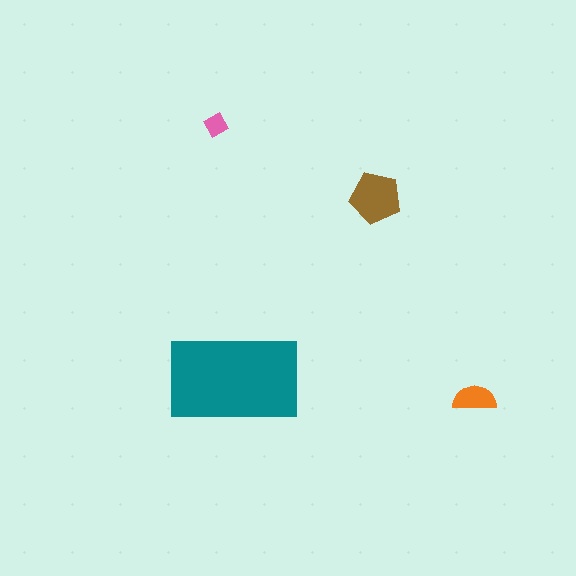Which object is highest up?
The pink diamond is topmost.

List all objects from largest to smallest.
The teal rectangle, the brown pentagon, the orange semicircle, the pink diamond.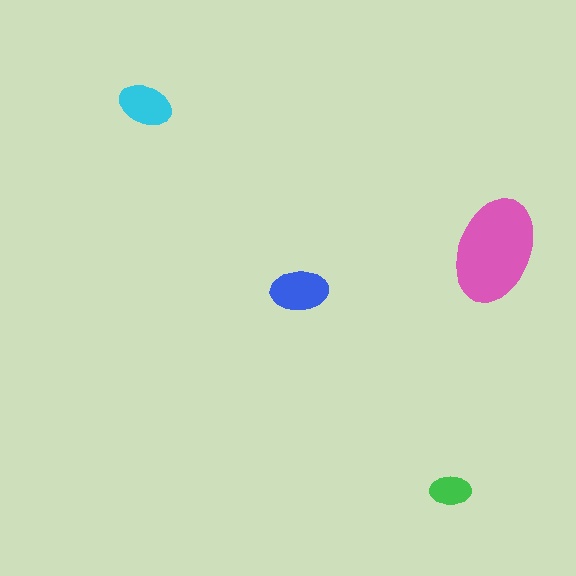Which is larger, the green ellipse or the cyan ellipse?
The cyan one.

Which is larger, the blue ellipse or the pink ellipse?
The pink one.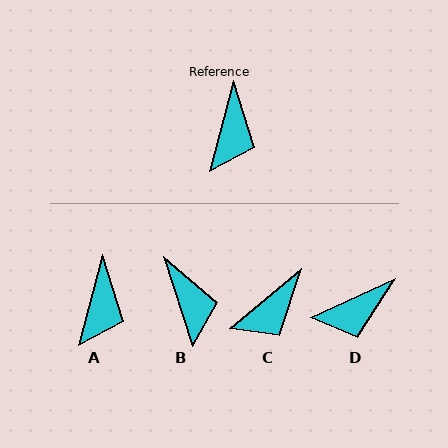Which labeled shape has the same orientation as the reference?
A.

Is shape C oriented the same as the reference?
No, it is off by about 36 degrees.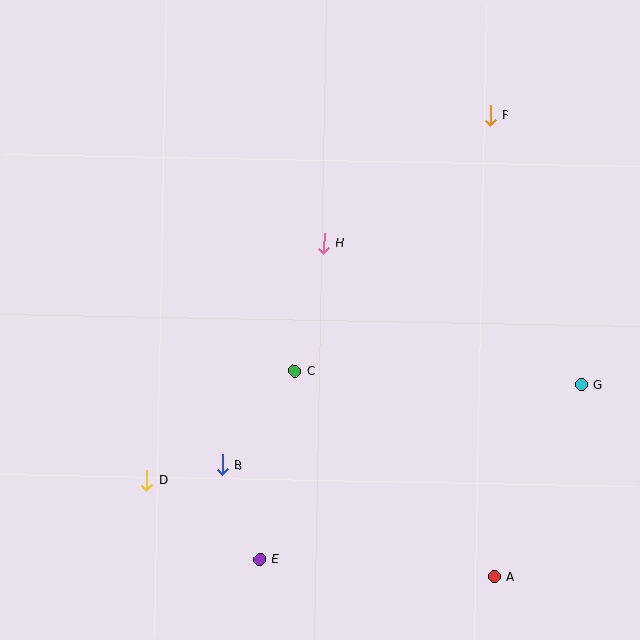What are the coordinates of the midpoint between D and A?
The midpoint between D and A is at (321, 528).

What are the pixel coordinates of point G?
Point G is at (581, 385).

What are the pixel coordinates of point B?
Point B is at (223, 465).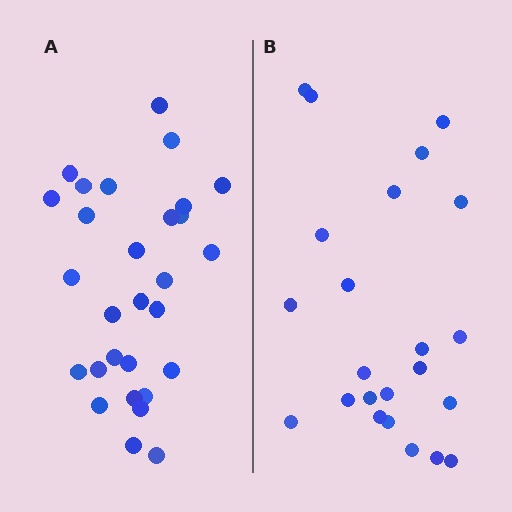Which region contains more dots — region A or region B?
Region A (the left region) has more dots.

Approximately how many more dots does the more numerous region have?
Region A has about 6 more dots than region B.